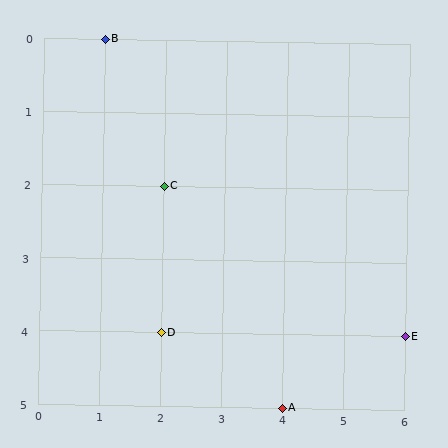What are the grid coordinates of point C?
Point C is at grid coordinates (2, 2).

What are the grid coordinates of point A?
Point A is at grid coordinates (4, 5).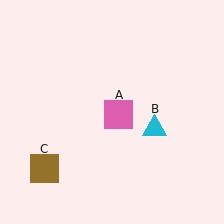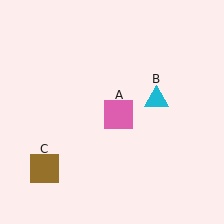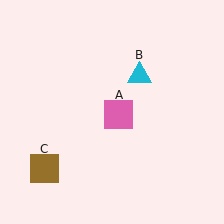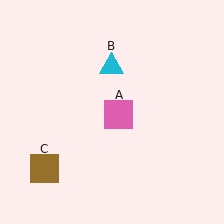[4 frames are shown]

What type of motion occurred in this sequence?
The cyan triangle (object B) rotated counterclockwise around the center of the scene.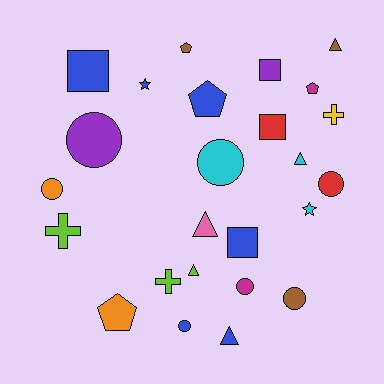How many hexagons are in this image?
There are no hexagons.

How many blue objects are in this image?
There are 6 blue objects.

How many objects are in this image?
There are 25 objects.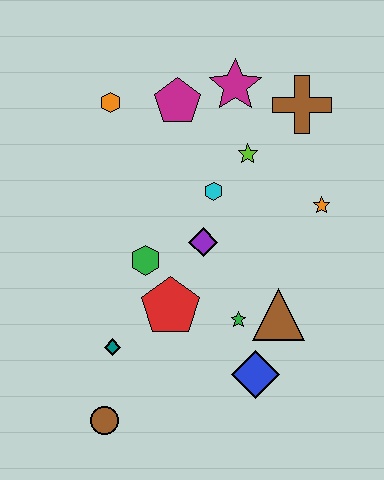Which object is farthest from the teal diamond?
The brown cross is farthest from the teal diamond.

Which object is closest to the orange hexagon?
The magenta pentagon is closest to the orange hexagon.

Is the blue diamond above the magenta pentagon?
No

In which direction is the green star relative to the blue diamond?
The green star is above the blue diamond.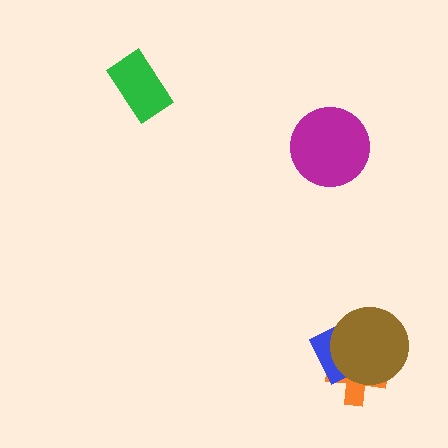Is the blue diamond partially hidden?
Yes, it is partially covered by another shape.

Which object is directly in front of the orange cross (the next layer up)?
The blue diamond is directly in front of the orange cross.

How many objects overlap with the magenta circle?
0 objects overlap with the magenta circle.